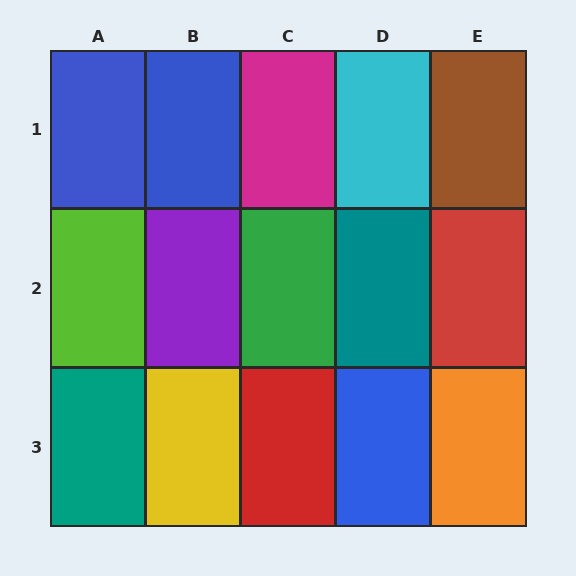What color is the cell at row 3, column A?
Teal.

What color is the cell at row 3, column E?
Orange.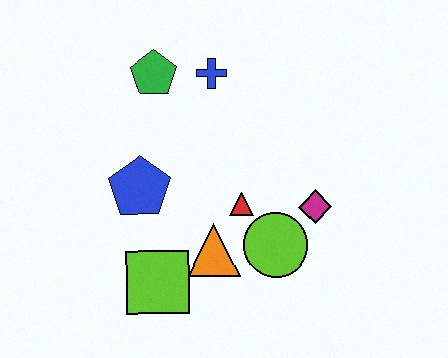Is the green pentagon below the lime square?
No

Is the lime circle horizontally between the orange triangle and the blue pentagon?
No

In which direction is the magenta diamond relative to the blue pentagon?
The magenta diamond is to the right of the blue pentagon.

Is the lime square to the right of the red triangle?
No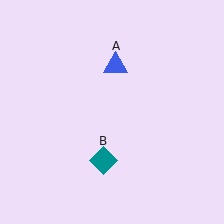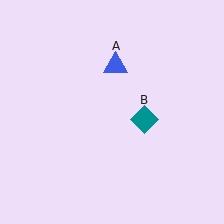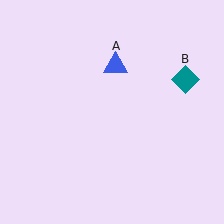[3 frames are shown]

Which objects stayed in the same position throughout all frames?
Blue triangle (object A) remained stationary.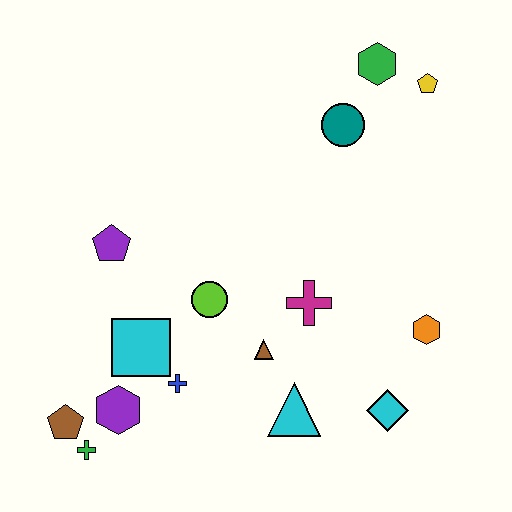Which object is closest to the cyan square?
The blue cross is closest to the cyan square.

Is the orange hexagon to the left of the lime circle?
No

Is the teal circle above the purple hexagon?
Yes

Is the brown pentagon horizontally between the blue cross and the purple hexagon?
No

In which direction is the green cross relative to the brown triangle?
The green cross is to the left of the brown triangle.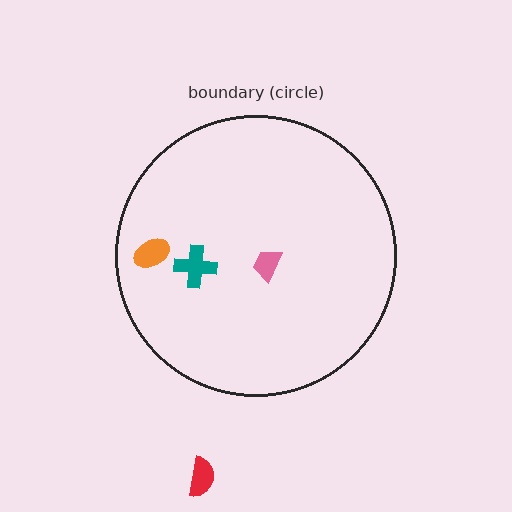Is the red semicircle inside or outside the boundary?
Outside.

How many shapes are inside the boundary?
3 inside, 1 outside.